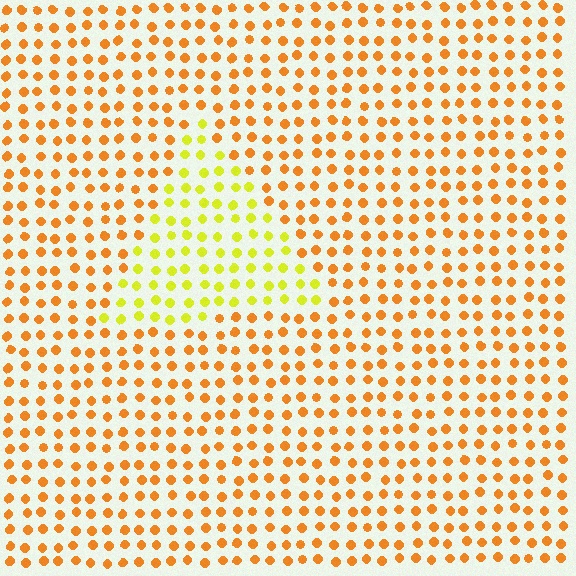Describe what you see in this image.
The image is filled with small orange elements in a uniform arrangement. A triangle-shaped region is visible where the elements are tinted to a slightly different hue, forming a subtle color boundary.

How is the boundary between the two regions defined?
The boundary is defined purely by a slight shift in hue (about 38 degrees). Spacing, size, and orientation are identical on both sides.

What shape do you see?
I see a triangle.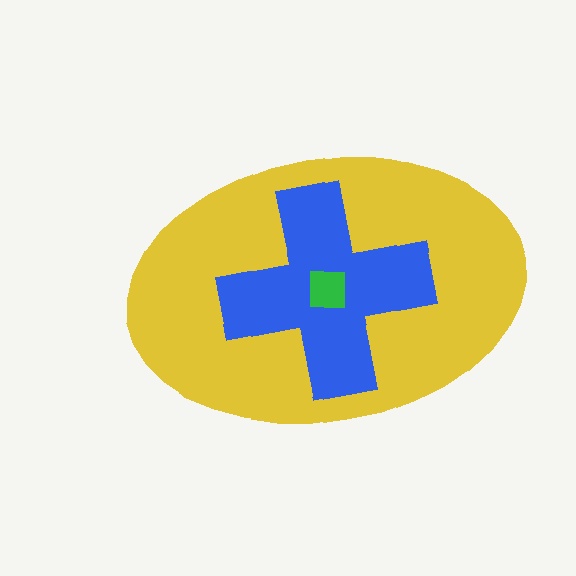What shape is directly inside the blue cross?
The green square.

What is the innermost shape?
The green square.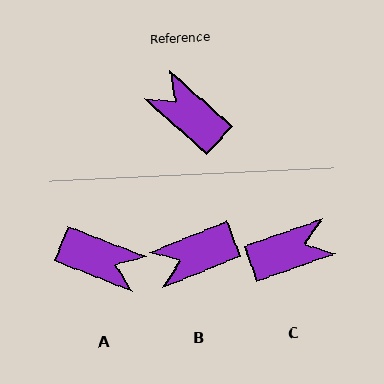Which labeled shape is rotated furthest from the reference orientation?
A, about 160 degrees away.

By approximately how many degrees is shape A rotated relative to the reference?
Approximately 160 degrees clockwise.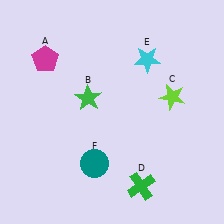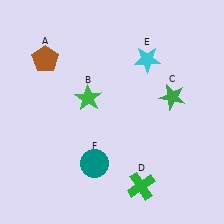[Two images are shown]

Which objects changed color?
A changed from magenta to brown. C changed from lime to green.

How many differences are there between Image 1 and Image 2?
There are 2 differences between the two images.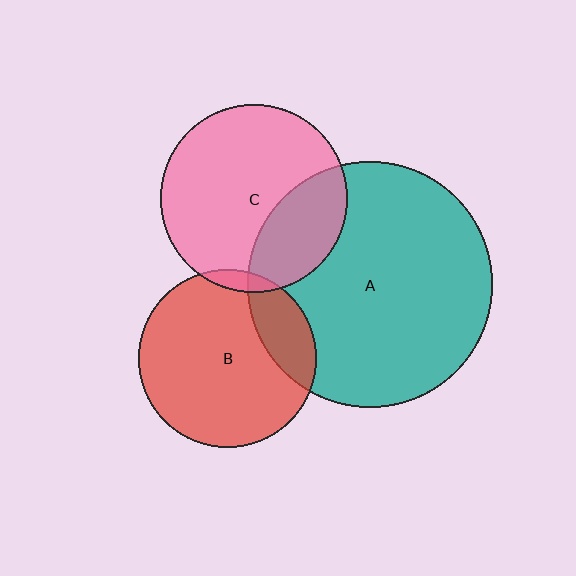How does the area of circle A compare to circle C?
Approximately 1.7 times.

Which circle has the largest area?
Circle A (teal).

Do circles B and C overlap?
Yes.